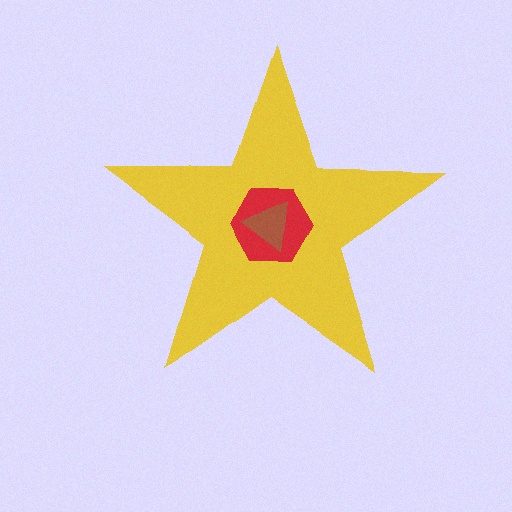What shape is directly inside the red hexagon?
The brown triangle.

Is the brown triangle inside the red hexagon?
Yes.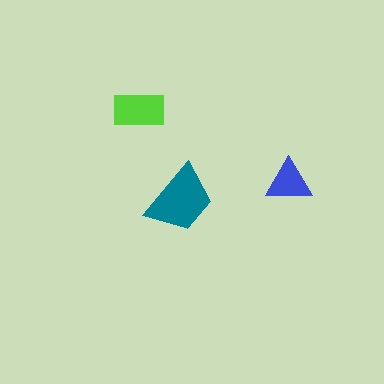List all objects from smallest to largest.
The blue triangle, the lime rectangle, the teal trapezoid.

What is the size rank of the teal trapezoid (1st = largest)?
1st.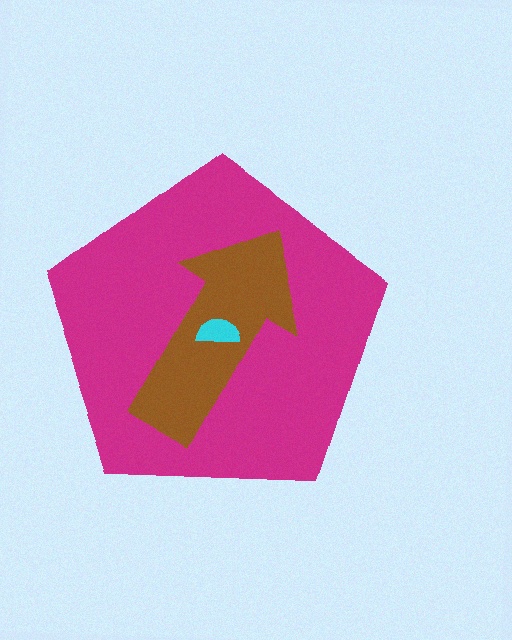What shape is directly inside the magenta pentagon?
The brown arrow.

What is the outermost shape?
The magenta pentagon.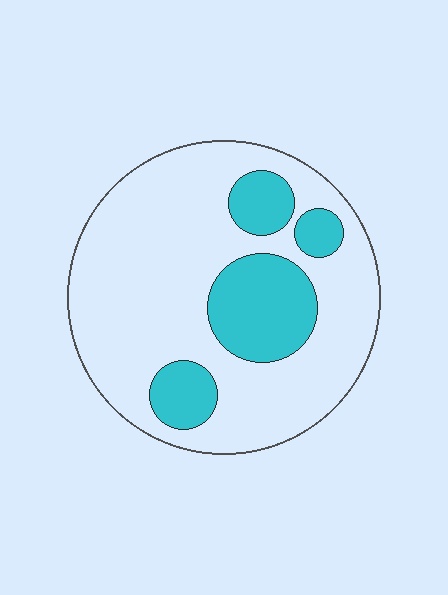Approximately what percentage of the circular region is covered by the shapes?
Approximately 25%.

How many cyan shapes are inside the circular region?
4.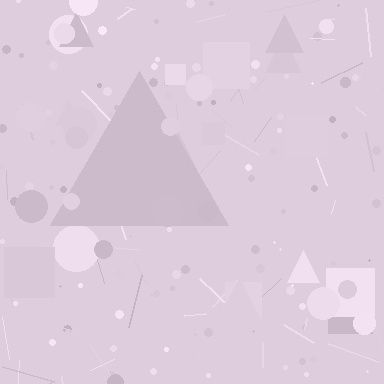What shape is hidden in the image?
A triangle is hidden in the image.